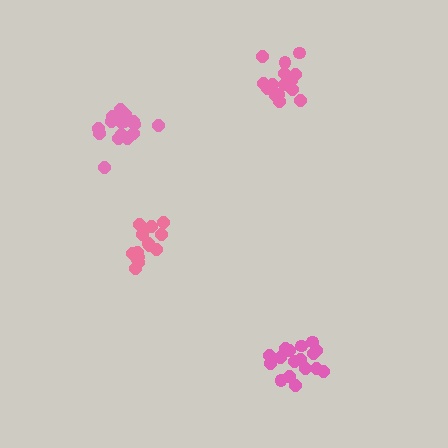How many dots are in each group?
Group 1: 15 dots, Group 2: 15 dots, Group 3: 19 dots, Group 4: 17 dots (66 total).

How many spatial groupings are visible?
There are 4 spatial groupings.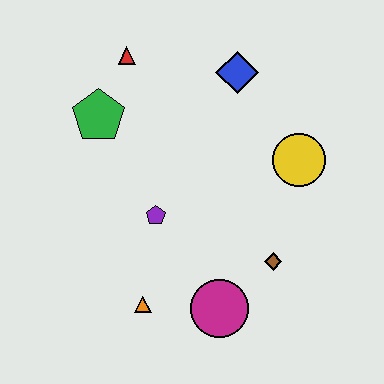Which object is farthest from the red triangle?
The magenta circle is farthest from the red triangle.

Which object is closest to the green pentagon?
The red triangle is closest to the green pentagon.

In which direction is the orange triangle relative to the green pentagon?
The orange triangle is below the green pentagon.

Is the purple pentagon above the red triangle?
No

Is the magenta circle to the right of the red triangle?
Yes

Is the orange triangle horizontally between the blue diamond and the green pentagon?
Yes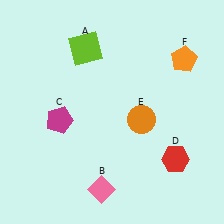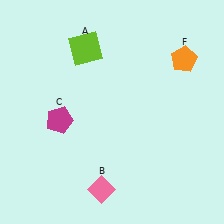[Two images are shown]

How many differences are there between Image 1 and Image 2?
There are 2 differences between the two images.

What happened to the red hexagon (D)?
The red hexagon (D) was removed in Image 2. It was in the bottom-right area of Image 1.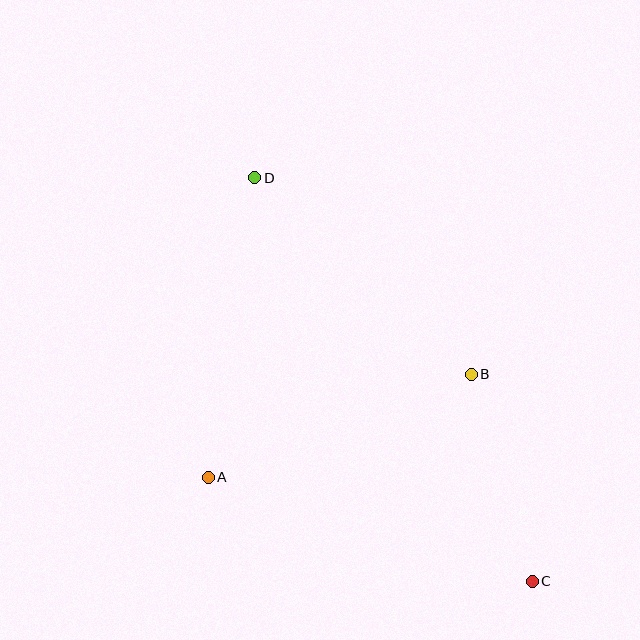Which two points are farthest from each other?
Points C and D are farthest from each other.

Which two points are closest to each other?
Points B and C are closest to each other.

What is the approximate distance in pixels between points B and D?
The distance between B and D is approximately 292 pixels.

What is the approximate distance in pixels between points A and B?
The distance between A and B is approximately 283 pixels.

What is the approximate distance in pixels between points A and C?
The distance between A and C is approximately 340 pixels.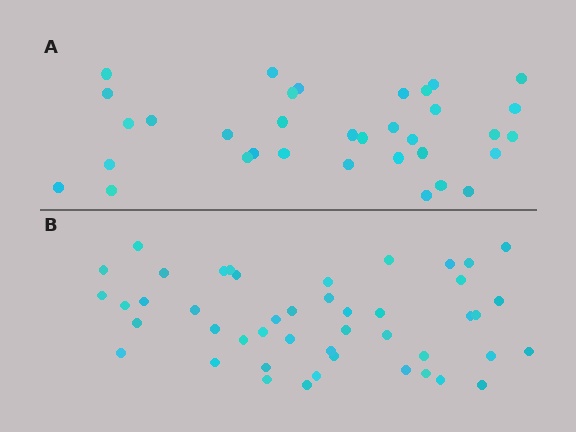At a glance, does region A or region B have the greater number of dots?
Region B (the bottom region) has more dots.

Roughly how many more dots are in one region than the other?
Region B has roughly 12 or so more dots than region A.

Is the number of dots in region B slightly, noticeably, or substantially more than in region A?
Region B has noticeably more, but not dramatically so. The ratio is roughly 1.4 to 1.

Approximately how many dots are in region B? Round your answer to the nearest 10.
About 50 dots. (The exact count is 46, which rounds to 50.)